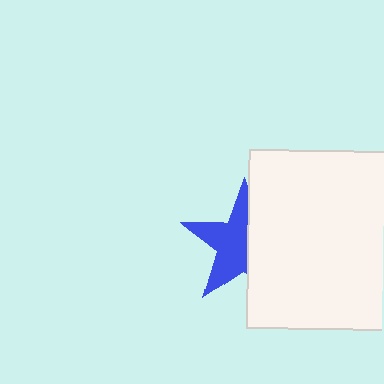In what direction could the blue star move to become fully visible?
The blue star could move left. That would shift it out from behind the white square entirely.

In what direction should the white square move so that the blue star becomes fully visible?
The white square should move right. That is the shortest direction to clear the overlap and leave the blue star fully visible.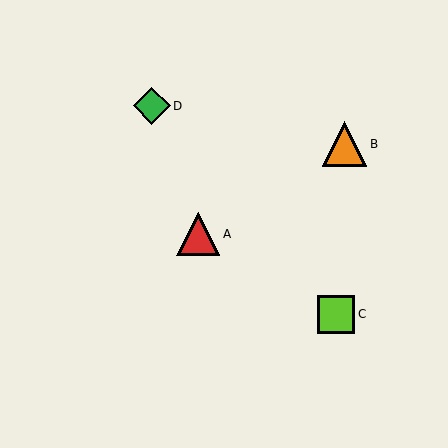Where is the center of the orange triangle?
The center of the orange triangle is at (345, 144).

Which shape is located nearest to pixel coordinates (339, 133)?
The orange triangle (labeled B) at (345, 144) is nearest to that location.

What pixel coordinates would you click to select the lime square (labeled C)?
Click at (336, 314) to select the lime square C.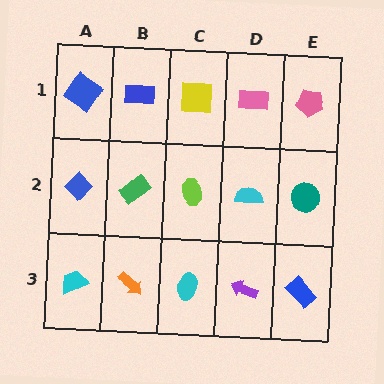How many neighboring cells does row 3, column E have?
2.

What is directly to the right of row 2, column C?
A cyan semicircle.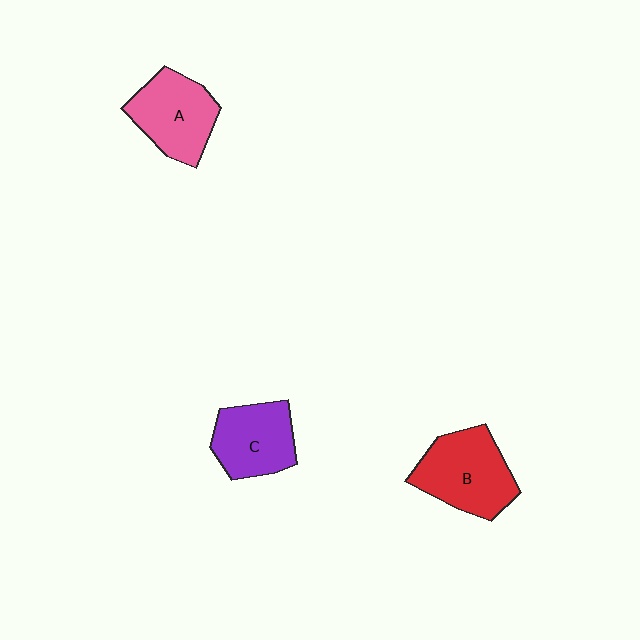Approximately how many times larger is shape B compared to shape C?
Approximately 1.2 times.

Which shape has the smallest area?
Shape C (purple).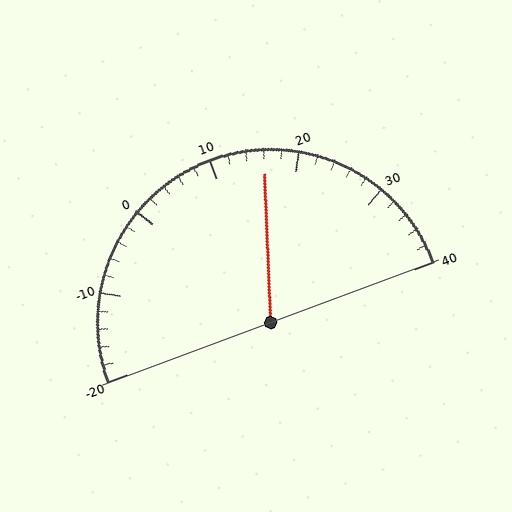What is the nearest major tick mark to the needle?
The nearest major tick mark is 20.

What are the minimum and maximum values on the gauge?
The gauge ranges from -20 to 40.